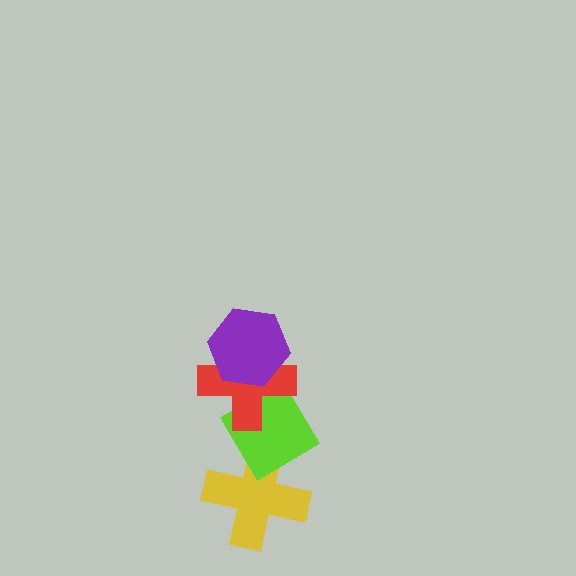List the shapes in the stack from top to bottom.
From top to bottom: the purple hexagon, the red cross, the lime diamond, the yellow cross.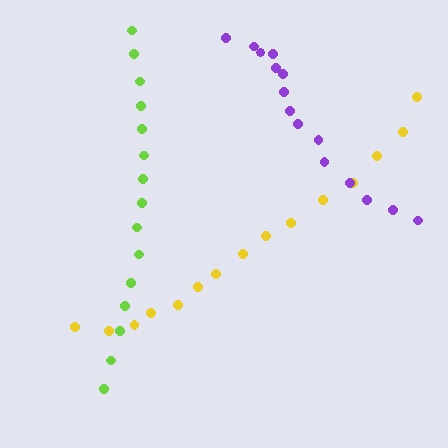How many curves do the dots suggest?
There are 3 distinct paths.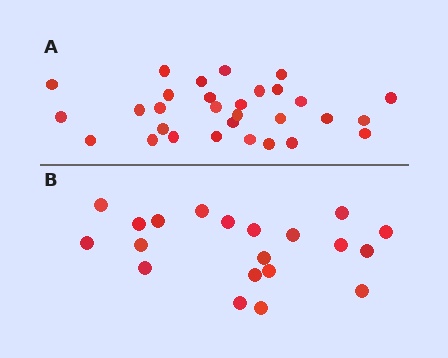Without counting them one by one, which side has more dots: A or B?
Region A (the top region) has more dots.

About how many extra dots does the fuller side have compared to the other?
Region A has roughly 10 or so more dots than region B.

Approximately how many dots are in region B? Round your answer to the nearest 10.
About 20 dots.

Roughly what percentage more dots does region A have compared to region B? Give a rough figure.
About 50% more.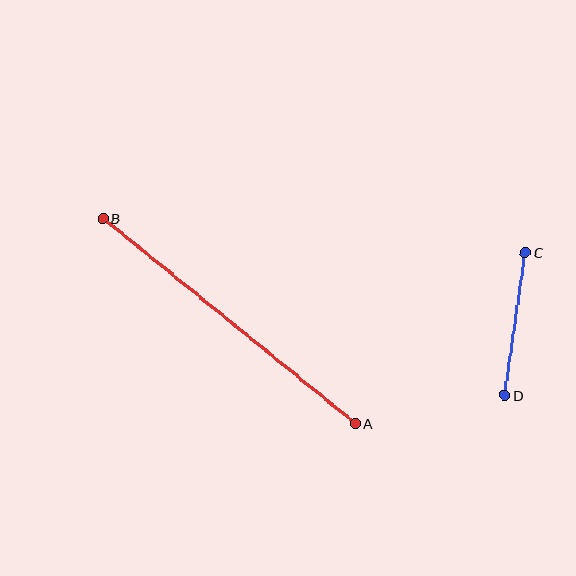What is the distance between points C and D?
The distance is approximately 144 pixels.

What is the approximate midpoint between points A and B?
The midpoint is at approximately (229, 321) pixels.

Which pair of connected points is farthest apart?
Points A and B are farthest apart.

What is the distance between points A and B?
The distance is approximately 325 pixels.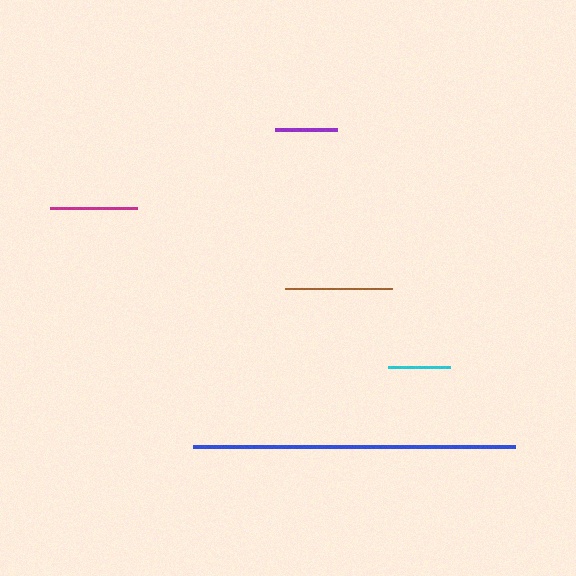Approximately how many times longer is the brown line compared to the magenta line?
The brown line is approximately 1.2 times the length of the magenta line.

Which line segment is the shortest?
The cyan line is the shortest at approximately 61 pixels.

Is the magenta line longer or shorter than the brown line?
The brown line is longer than the magenta line.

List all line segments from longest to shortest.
From longest to shortest: blue, brown, magenta, purple, cyan.